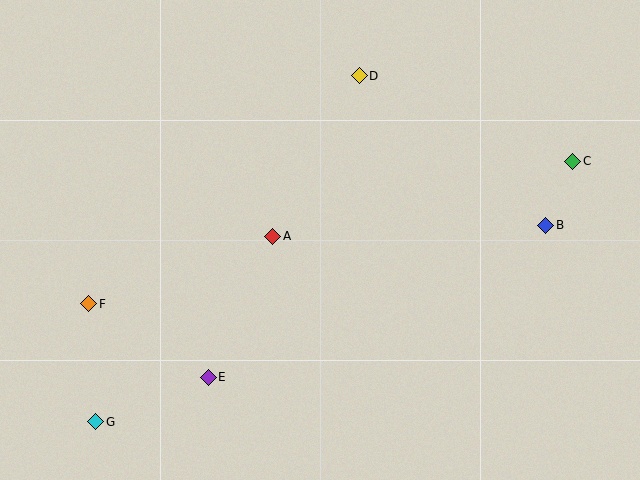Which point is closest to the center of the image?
Point A at (273, 236) is closest to the center.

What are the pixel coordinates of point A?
Point A is at (273, 236).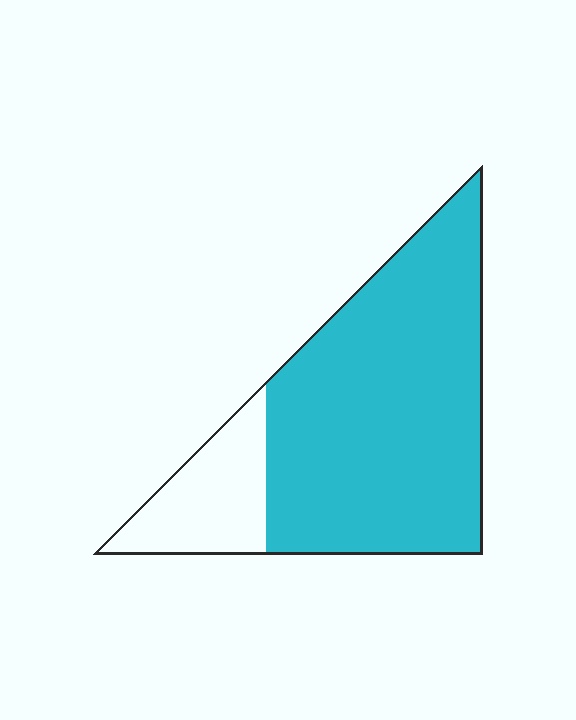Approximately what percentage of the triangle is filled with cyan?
Approximately 80%.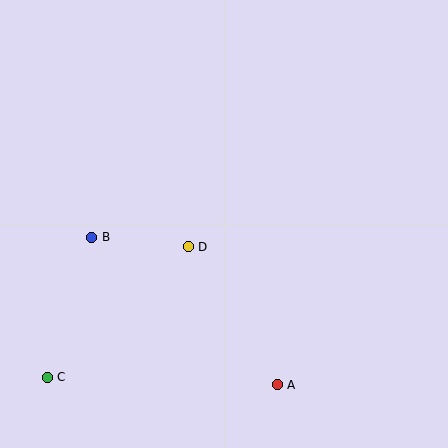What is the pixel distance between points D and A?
The distance between D and A is 164 pixels.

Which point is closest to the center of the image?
Point D at (188, 247) is closest to the center.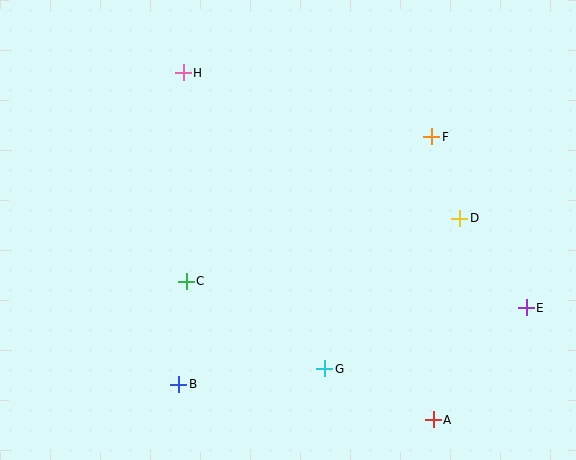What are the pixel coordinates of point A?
Point A is at (433, 420).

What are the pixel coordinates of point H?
Point H is at (183, 73).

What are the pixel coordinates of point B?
Point B is at (179, 384).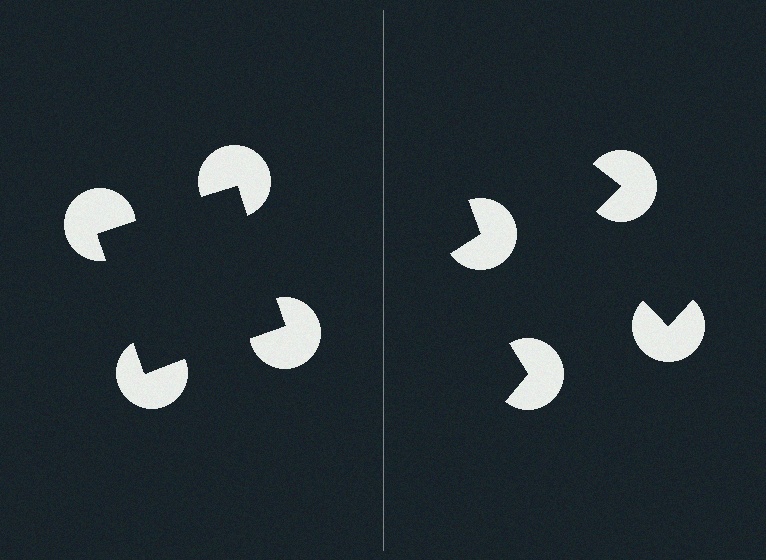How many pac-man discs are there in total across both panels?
8 — 4 on each side.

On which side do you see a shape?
An illusory square appears on the left side. On the right side the wedge cuts are rotated, so no coherent shape forms.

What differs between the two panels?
The pac-man discs are positioned identically on both sides; only the wedge orientations differ. On the left they align to a square; on the right they are misaligned.